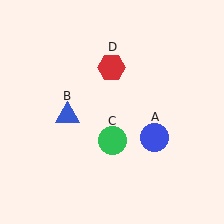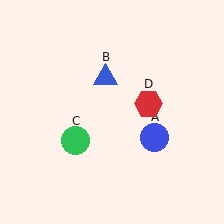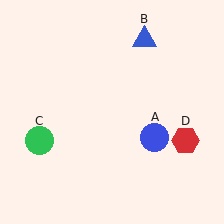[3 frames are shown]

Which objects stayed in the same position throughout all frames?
Blue circle (object A) remained stationary.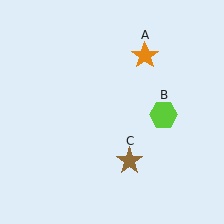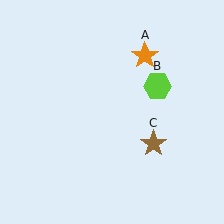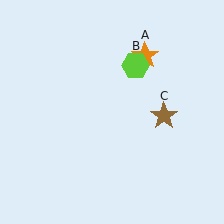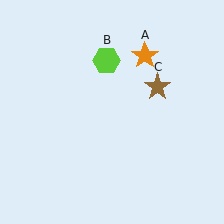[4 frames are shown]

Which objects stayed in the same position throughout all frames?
Orange star (object A) remained stationary.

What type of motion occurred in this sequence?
The lime hexagon (object B), brown star (object C) rotated counterclockwise around the center of the scene.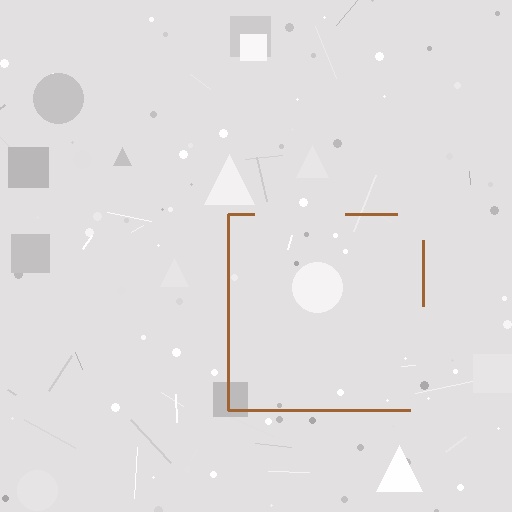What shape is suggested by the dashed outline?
The dashed outline suggests a square.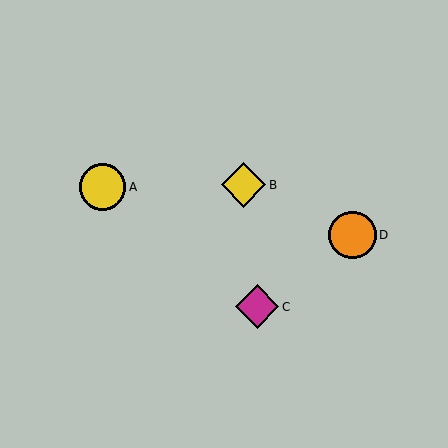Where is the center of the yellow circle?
The center of the yellow circle is at (102, 187).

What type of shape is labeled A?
Shape A is a yellow circle.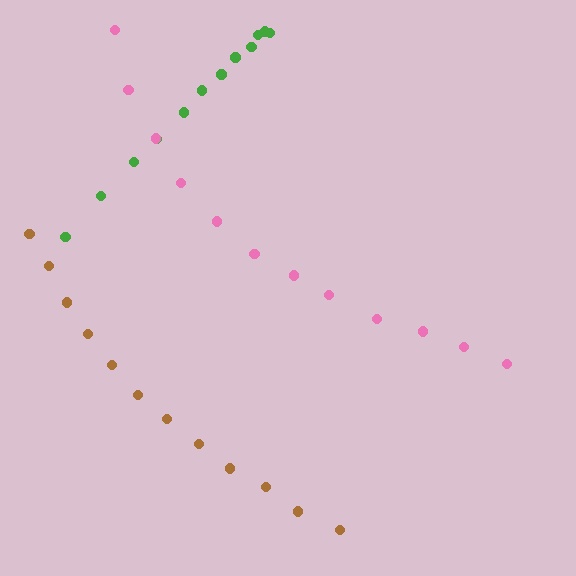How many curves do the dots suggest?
There are 3 distinct paths.